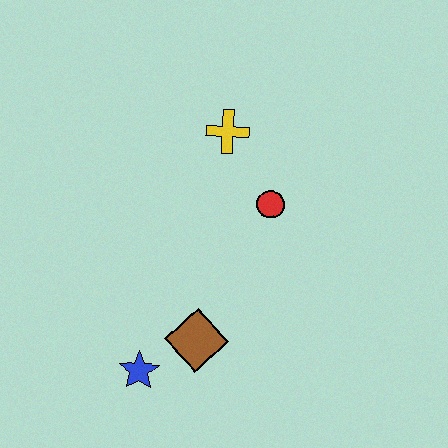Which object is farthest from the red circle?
The blue star is farthest from the red circle.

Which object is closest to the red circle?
The yellow cross is closest to the red circle.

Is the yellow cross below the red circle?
No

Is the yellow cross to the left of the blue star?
No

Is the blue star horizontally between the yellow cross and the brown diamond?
No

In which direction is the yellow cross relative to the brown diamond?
The yellow cross is above the brown diamond.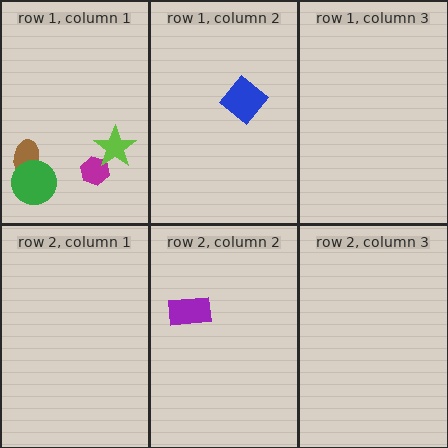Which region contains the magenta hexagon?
The row 1, column 1 region.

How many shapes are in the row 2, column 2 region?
1.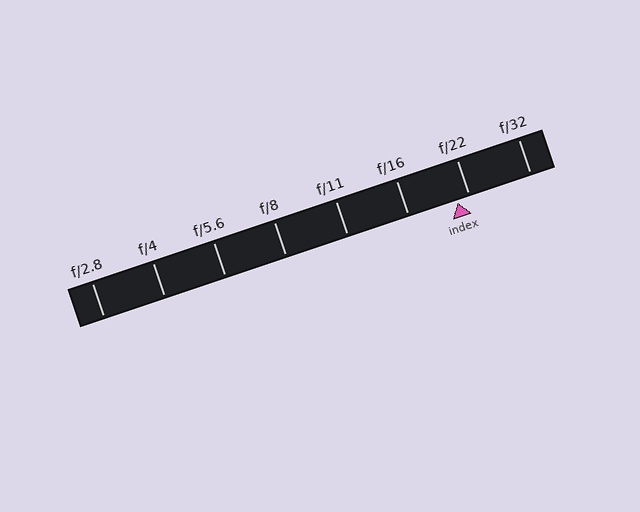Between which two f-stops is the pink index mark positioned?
The index mark is between f/16 and f/22.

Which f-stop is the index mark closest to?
The index mark is closest to f/22.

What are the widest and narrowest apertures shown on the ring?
The widest aperture shown is f/2.8 and the narrowest is f/32.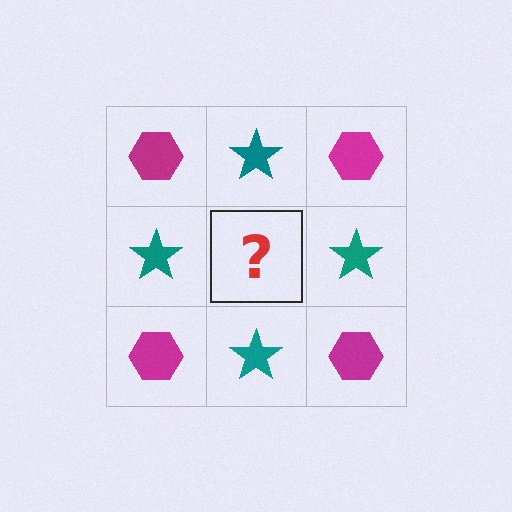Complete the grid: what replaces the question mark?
The question mark should be replaced with a magenta hexagon.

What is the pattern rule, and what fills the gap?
The rule is that it alternates magenta hexagon and teal star in a checkerboard pattern. The gap should be filled with a magenta hexagon.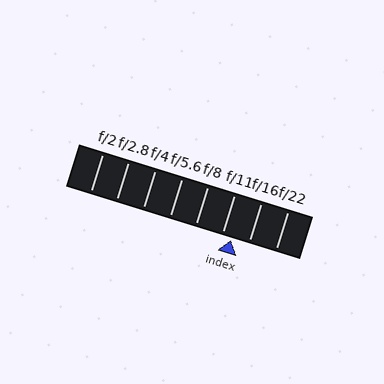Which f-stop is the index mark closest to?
The index mark is closest to f/11.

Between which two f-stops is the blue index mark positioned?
The index mark is between f/11 and f/16.